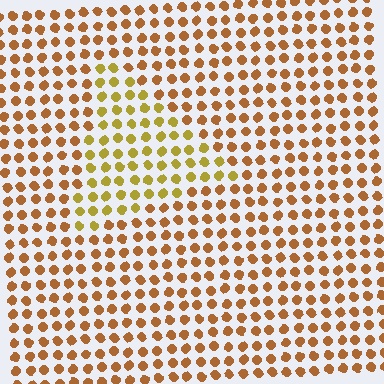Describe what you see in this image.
The image is filled with small brown elements in a uniform arrangement. A triangle-shaped region is visible where the elements are tinted to a slightly different hue, forming a subtle color boundary.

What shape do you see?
I see a triangle.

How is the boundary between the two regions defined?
The boundary is defined purely by a slight shift in hue (about 28 degrees). Spacing, size, and orientation are identical on both sides.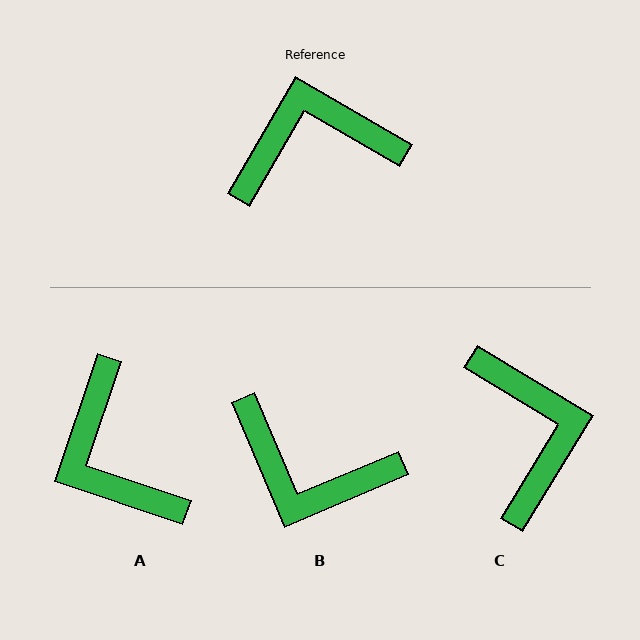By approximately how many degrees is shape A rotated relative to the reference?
Approximately 102 degrees counter-clockwise.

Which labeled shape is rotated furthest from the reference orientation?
B, about 143 degrees away.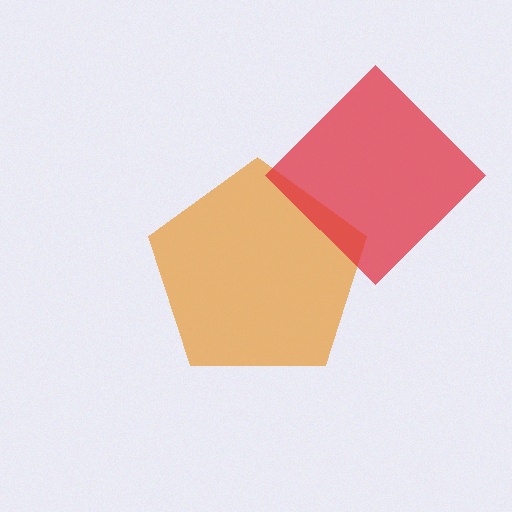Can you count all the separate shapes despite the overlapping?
Yes, there are 2 separate shapes.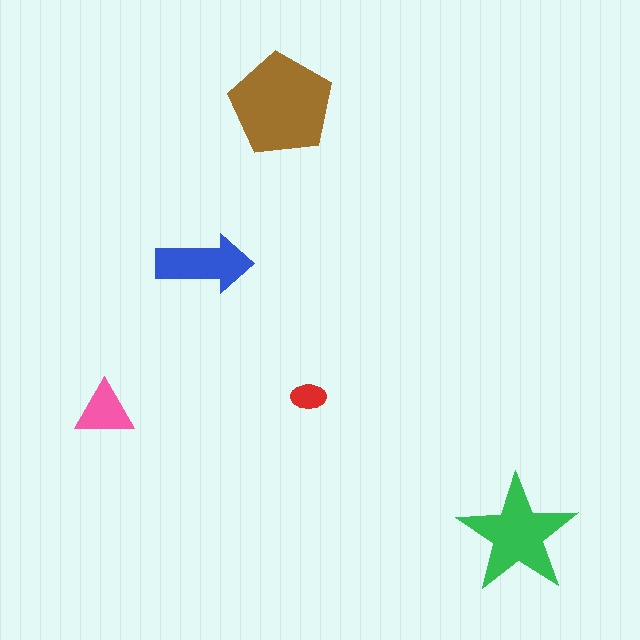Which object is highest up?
The brown pentagon is topmost.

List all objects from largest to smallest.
The brown pentagon, the green star, the blue arrow, the pink triangle, the red ellipse.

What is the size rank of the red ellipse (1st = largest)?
5th.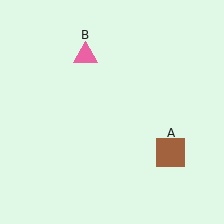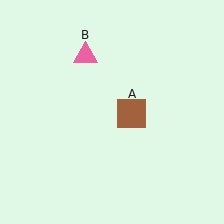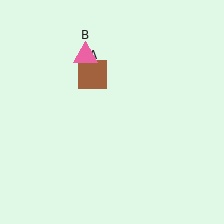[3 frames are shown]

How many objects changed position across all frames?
1 object changed position: brown square (object A).